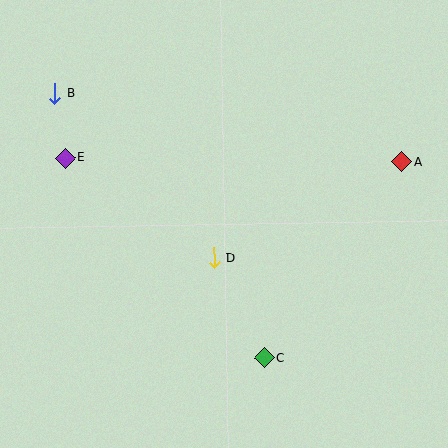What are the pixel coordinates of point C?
Point C is at (264, 358).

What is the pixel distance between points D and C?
The distance between D and C is 113 pixels.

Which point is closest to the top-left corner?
Point B is closest to the top-left corner.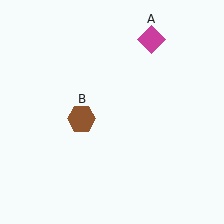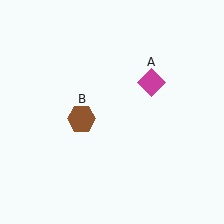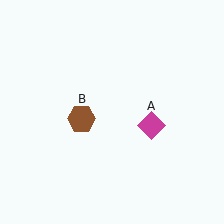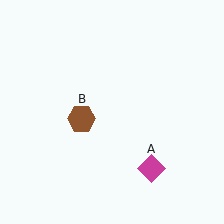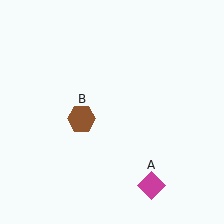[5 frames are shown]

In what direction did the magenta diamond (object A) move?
The magenta diamond (object A) moved down.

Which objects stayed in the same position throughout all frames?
Brown hexagon (object B) remained stationary.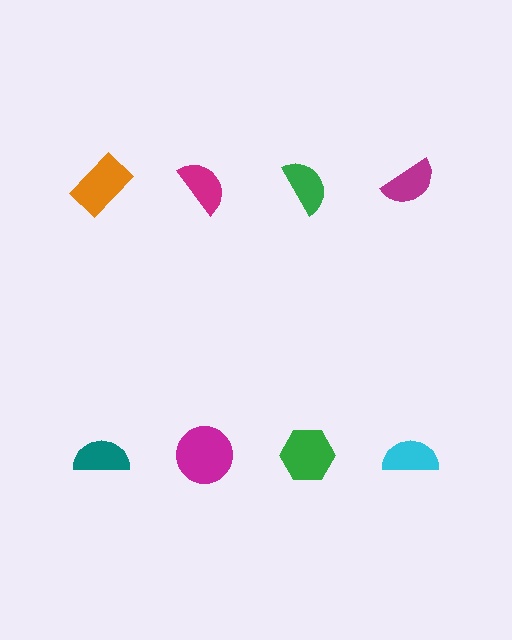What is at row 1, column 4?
A magenta semicircle.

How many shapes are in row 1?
4 shapes.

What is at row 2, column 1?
A teal semicircle.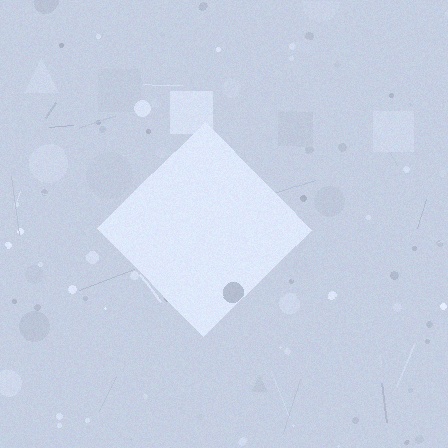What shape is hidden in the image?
A diamond is hidden in the image.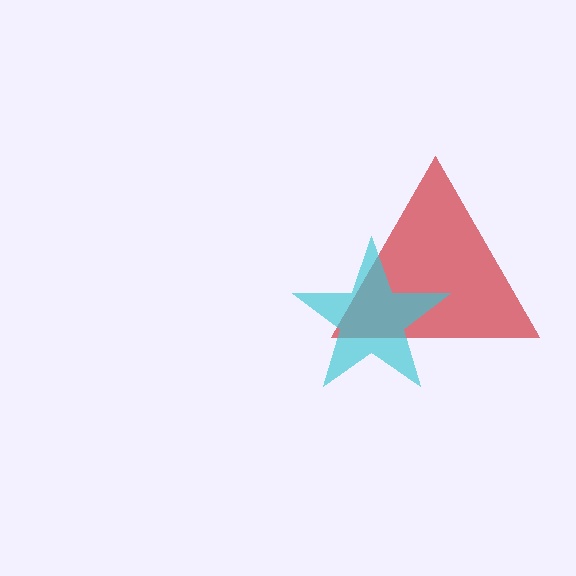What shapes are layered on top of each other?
The layered shapes are: a red triangle, a cyan star.